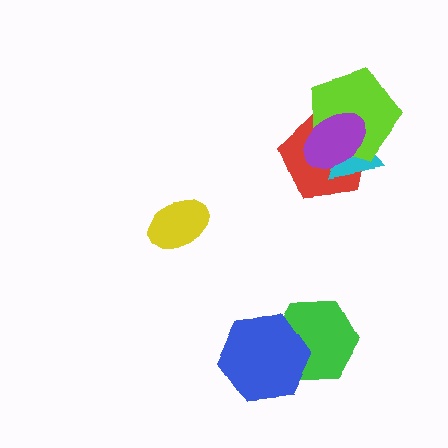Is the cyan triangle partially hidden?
Yes, it is partially covered by another shape.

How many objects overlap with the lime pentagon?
3 objects overlap with the lime pentagon.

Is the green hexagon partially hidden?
Yes, it is partially covered by another shape.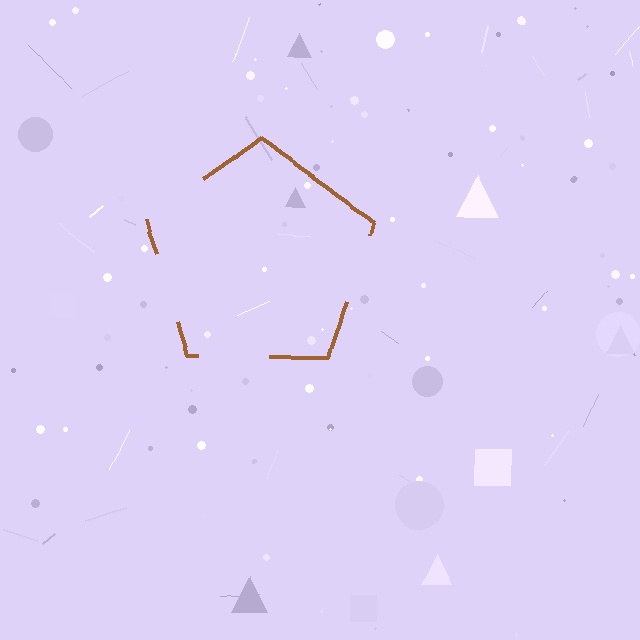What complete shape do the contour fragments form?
The contour fragments form a pentagon.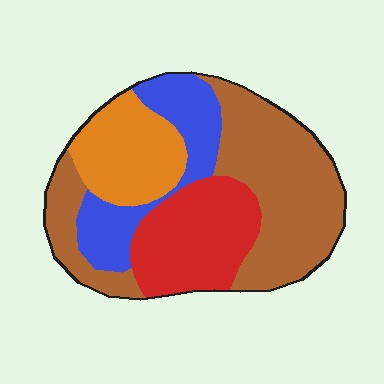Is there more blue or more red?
Red.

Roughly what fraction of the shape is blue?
Blue takes up between a sixth and a third of the shape.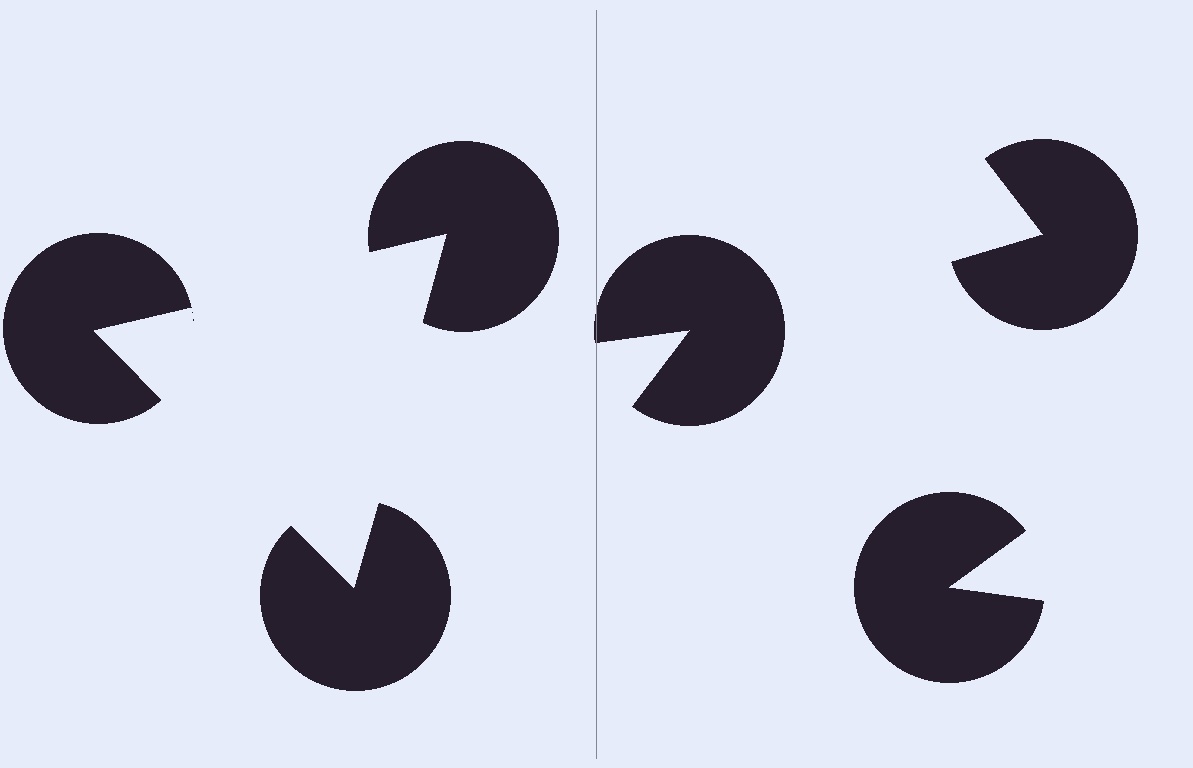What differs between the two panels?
The pac-man discs are positioned identically on both sides; only the wedge orientations differ. On the left they align to a triangle; on the right they are misaligned.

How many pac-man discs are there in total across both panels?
6 — 3 on each side.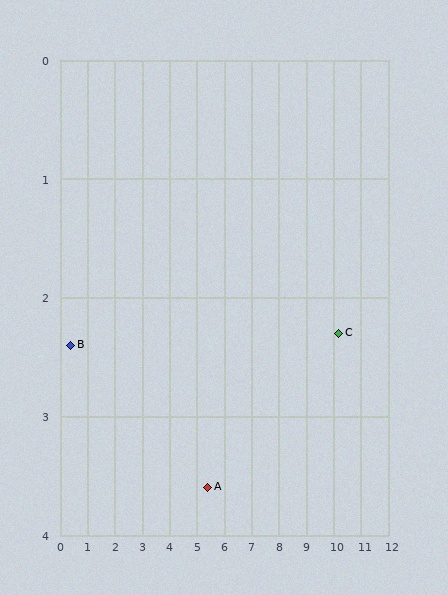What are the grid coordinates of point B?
Point B is at approximately (0.4, 2.4).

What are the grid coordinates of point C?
Point C is at approximately (10.2, 2.3).